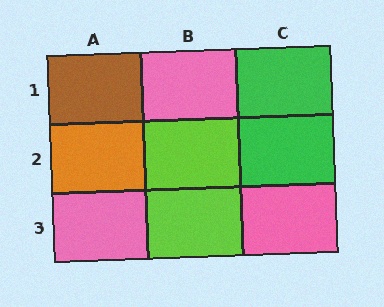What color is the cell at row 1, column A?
Brown.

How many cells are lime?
2 cells are lime.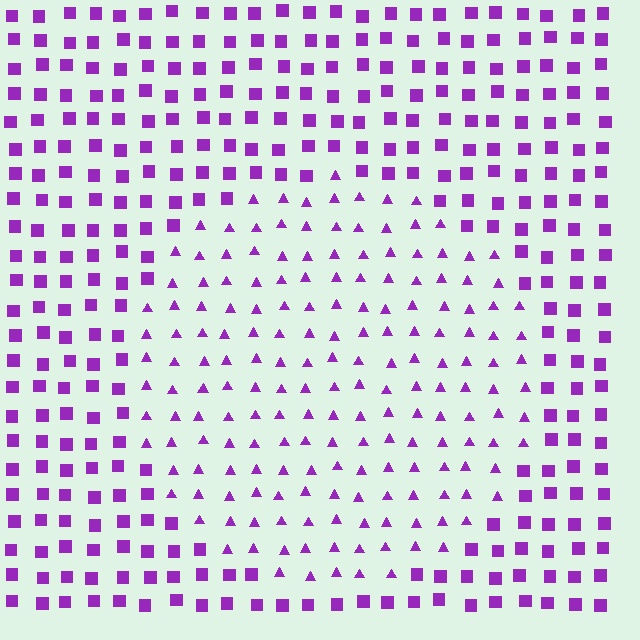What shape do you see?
I see a circle.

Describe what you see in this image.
The image is filled with small purple elements arranged in a uniform grid. A circle-shaped region contains triangles, while the surrounding area contains squares. The boundary is defined purely by the change in element shape.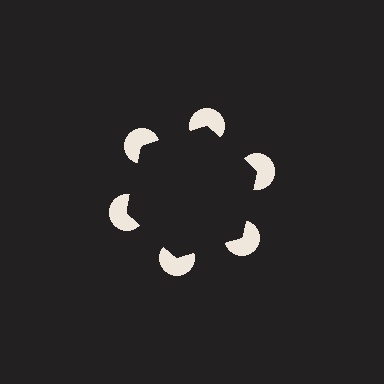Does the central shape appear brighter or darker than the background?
It typically appears slightly darker than the background, even though no actual brightness change is drawn.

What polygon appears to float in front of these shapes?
An illusory hexagon — its edges are inferred from the aligned wedge cuts in the pac-man discs, not physically drawn.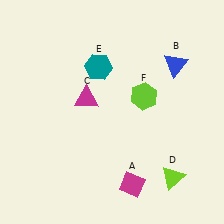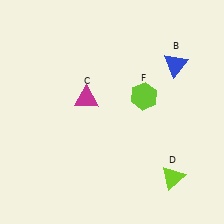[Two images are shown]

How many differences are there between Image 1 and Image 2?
There are 2 differences between the two images.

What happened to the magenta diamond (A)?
The magenta diamond (A) was removed in Image 2. It was in the bottom-right area of Image 1.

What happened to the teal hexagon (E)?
The teal hexagon (E) was removed in Image 2. It was in the top-left area of Image 1.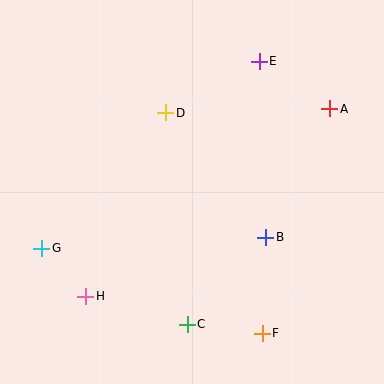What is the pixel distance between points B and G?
The distance between B and G is 224 pixels.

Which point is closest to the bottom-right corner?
Point F is closest to the bottom-right corner.